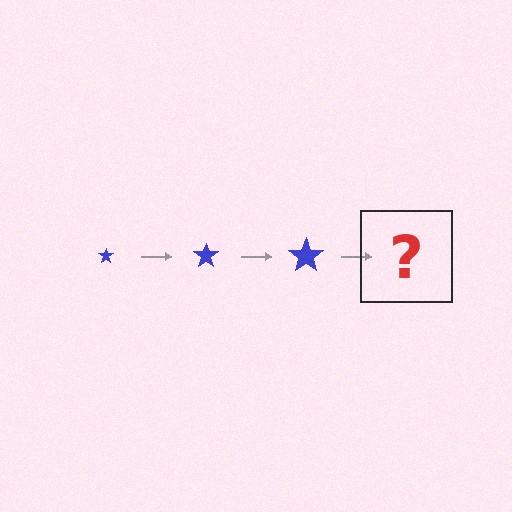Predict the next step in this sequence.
The next step is a blue star, larger than the previous one.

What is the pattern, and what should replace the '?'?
The pattern is that the star gets progressively larger each step. The '?' should be a blue star, larger than the previous one.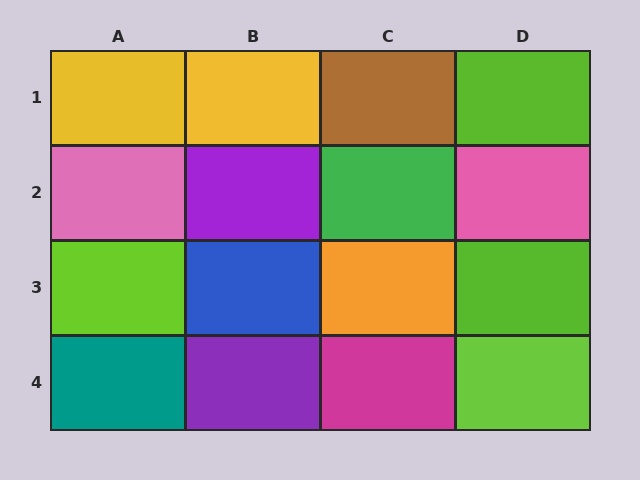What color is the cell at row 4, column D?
Lime.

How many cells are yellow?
2 cells are yellow.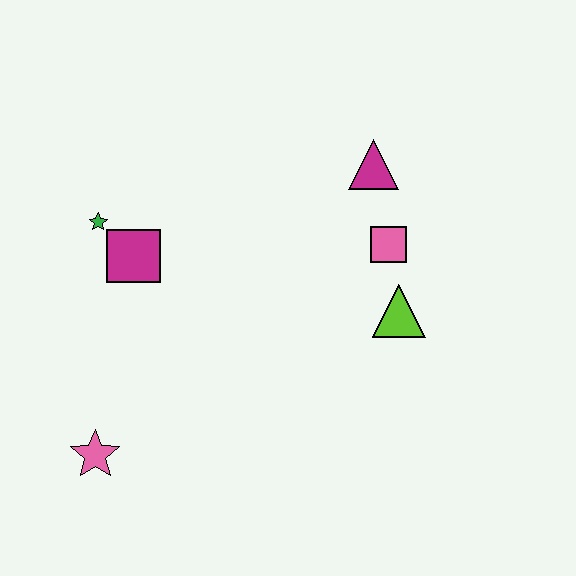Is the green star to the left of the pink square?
Yes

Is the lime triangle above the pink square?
No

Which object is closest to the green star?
The magenta square is closest to the green star.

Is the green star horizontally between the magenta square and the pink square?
No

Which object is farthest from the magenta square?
The lime triangle is farthest from the magenta square.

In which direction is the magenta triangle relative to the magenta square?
The magenta triangle is to the right of the magenta square.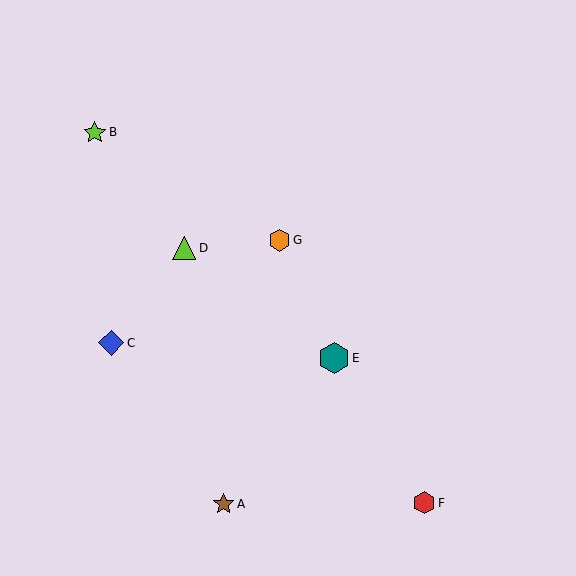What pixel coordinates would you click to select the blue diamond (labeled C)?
Click at (111, 343) to select the blue diamond C.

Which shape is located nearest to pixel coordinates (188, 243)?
The lime triangle (labeled D) at (184, 248) is nearest to that location.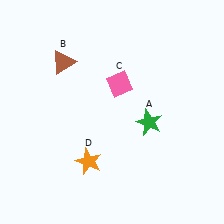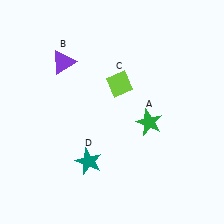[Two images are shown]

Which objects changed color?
B changed from brown to purple. C changed from pink to lime. D changed from orange to teal.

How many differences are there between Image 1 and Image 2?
There are 3 differences between the two images.